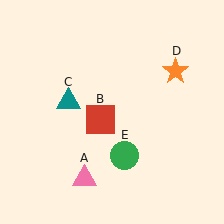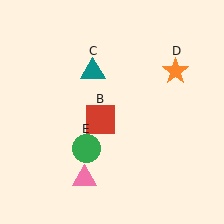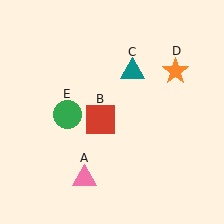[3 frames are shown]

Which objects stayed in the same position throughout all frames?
Pink triangle (object A) and red square (object B) and orange star (object D) remained stationary.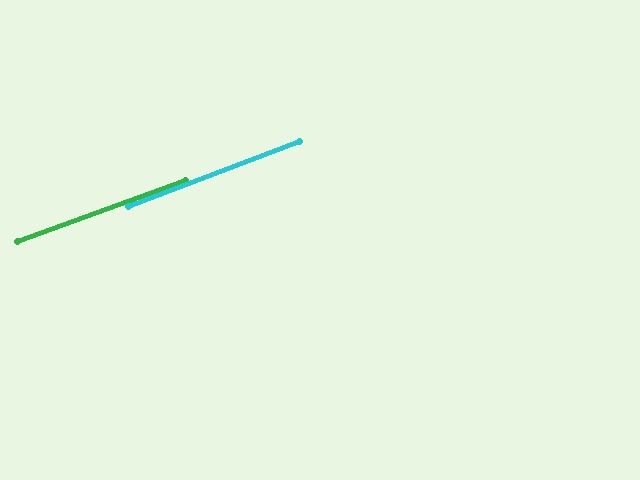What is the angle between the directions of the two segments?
Approximately 1 degree.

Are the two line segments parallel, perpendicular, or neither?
Parallel — their directions differ by only 1.0°.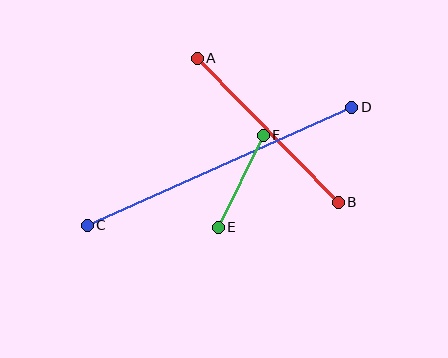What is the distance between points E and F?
The distance is approximately 102 pixels.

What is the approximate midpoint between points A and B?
The midpoint is at approximately (268, 130) pixels.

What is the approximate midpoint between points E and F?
The midpoint is at approximately (241, 181) pixels.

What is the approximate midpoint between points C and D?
The midpoint is at approximately (219, 166) pixels.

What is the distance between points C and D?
The distance is approximately 290 pixels.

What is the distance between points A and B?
The distance is approximately 202 pixels.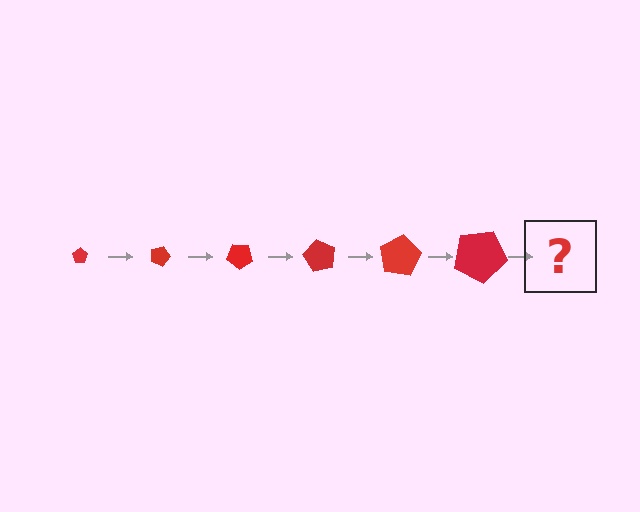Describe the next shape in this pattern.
It should be a pentagon, larger than the previous one and rotated 120 degrees from the start.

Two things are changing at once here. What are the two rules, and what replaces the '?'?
The two rules are that the pentagon grows larger each step and it rotates 20 degrees each step. The '?' should be a pentagon, larger than the previous one and rotated 120 degrees from the start.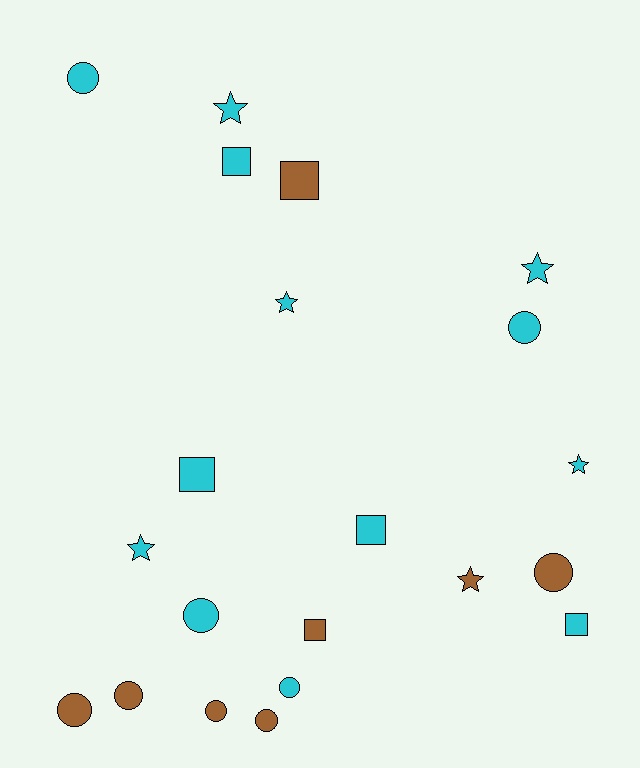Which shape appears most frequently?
Circle, with 9 objects.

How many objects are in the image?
There are 21 objects.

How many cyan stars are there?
There are 5 cyan stars.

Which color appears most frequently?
Cyan, with 13 objects.